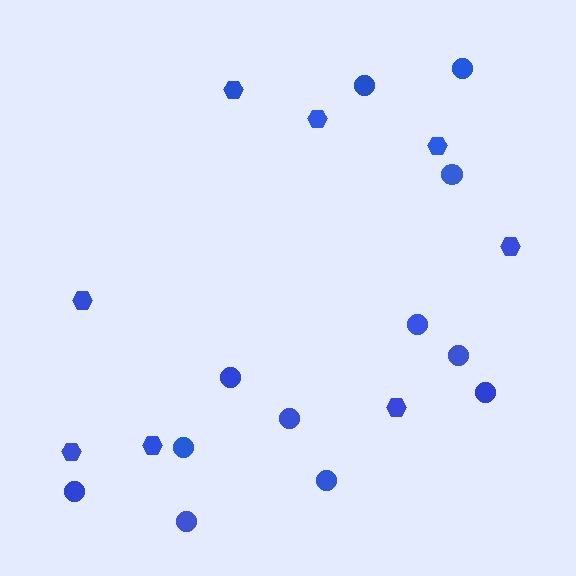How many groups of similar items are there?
There are 2 groups: one group of hexagons (8) and one group of circles (12).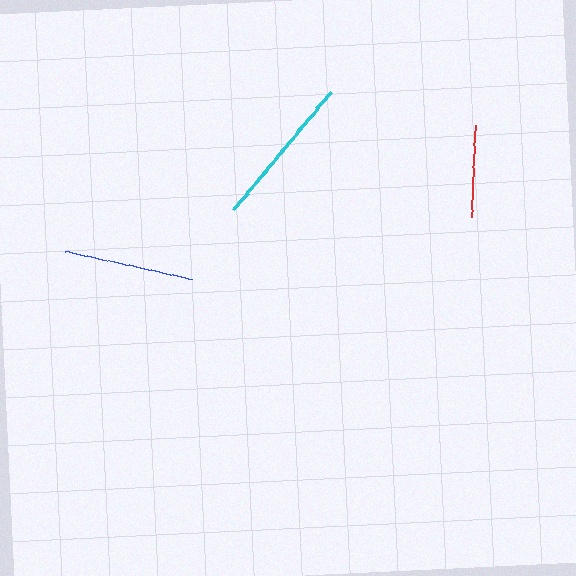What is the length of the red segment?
The red segment is approximately 92 pixels long.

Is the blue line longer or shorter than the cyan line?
The cyan line is longer than the blue line.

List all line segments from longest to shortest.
From longest to shortest: cyan, blue, red.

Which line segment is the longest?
The cyan line is the longest at approximately 154 pixels.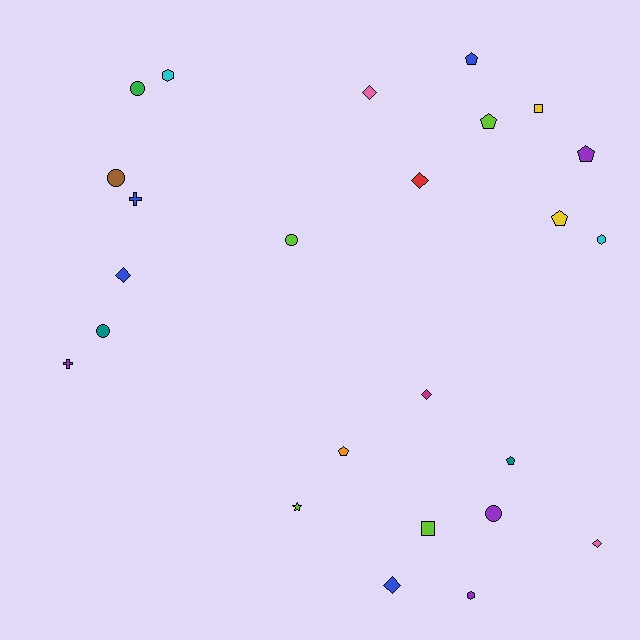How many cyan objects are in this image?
There are 2 cyan objects.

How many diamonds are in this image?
There are 6 diamonds.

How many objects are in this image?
There are 25 objects.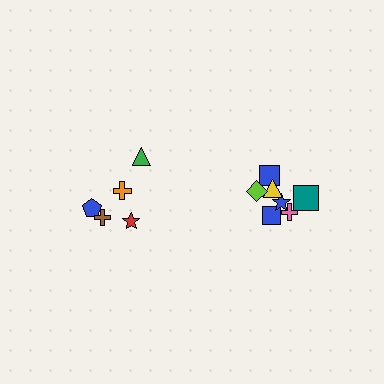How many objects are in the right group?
There are 7 objects.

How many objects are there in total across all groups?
There are 12 objects.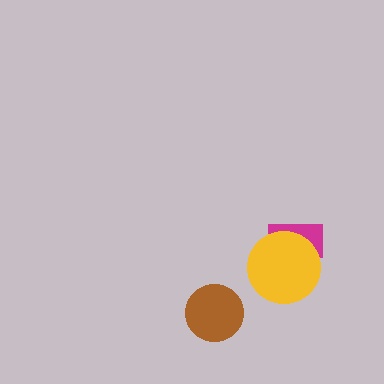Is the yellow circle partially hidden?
No, no other shape covers it.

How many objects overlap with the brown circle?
0 objects overlap with the brown circle.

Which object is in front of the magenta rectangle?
The yellow circle is in front of the magenta rectangle.